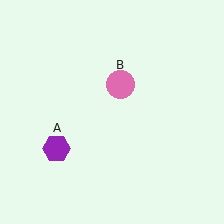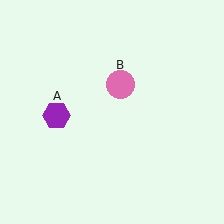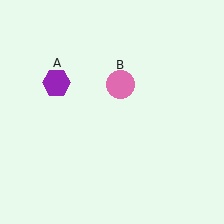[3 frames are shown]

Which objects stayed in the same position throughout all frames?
Pink circle (object B) remained stationary.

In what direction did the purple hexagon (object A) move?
The purple hexagon (object A) moved up.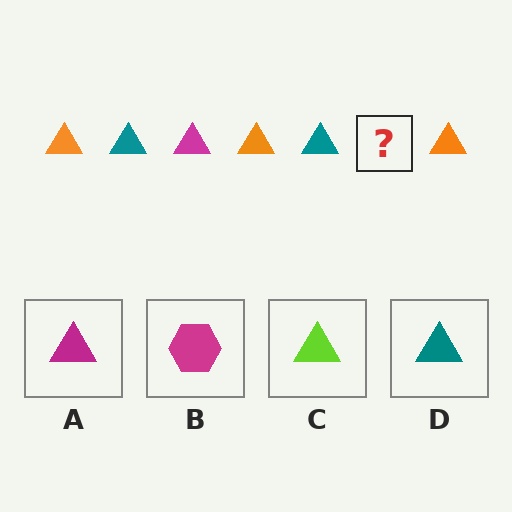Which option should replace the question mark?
Option A.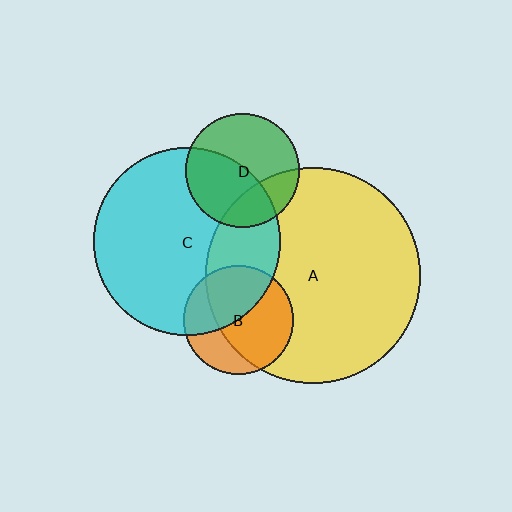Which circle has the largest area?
Circle A (yellow).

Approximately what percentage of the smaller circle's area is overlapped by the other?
Approximately 45%.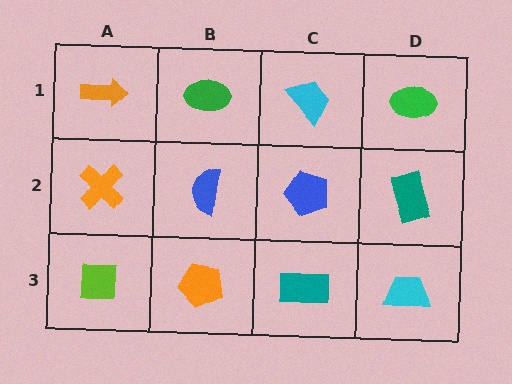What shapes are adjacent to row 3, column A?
An orange cross (row 2, column A), an orange pentagon (row 3, column B).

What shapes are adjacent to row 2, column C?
A cyan trapezoid (row 1, column C), a teal rectangle (row 3, column C), a blue semicircle (row 2, column B), a teal rectangle (row 2, column D).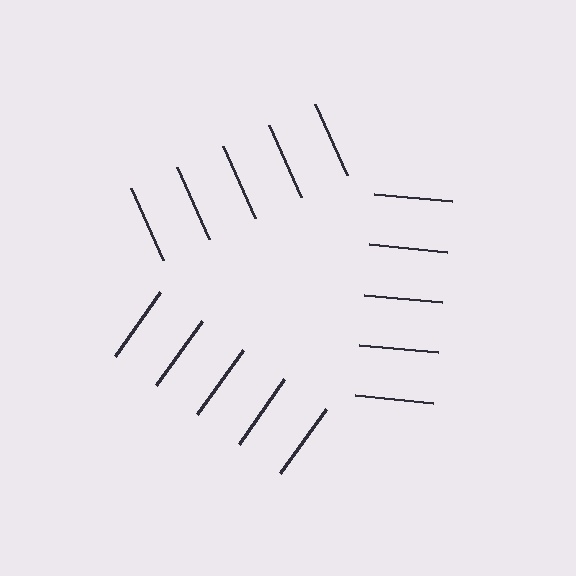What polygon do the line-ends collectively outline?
An illusory triangle — the line segments terminate on its edges but no continuous stroke is drawn.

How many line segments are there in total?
15 — 5 along each of the 3 edges.